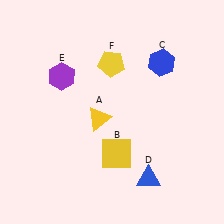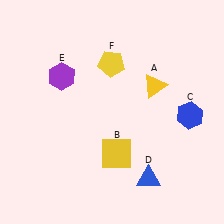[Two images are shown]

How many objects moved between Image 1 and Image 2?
2 objects moved between the two images.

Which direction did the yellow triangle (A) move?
The yellow triangle (A) moved right.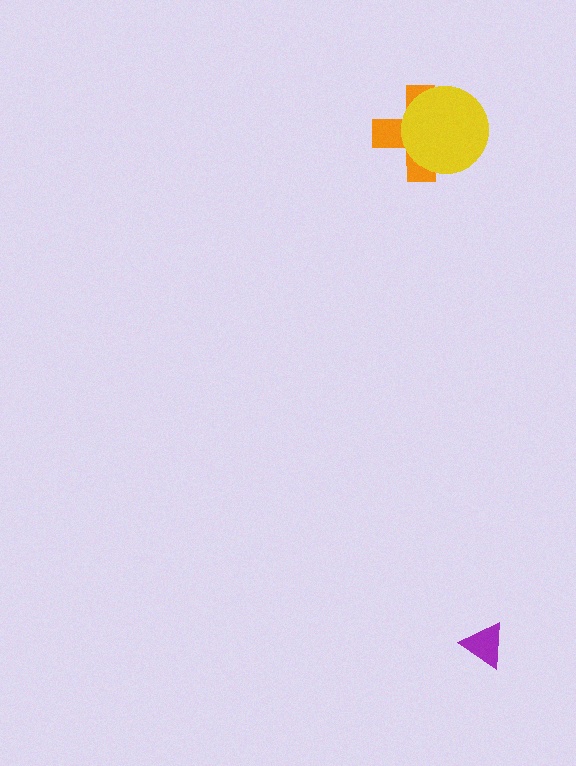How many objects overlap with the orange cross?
1 object overlaps with the orange cross.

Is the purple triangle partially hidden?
No, no other shape covers it.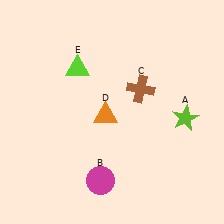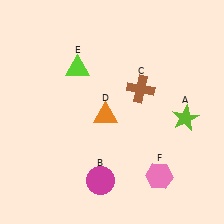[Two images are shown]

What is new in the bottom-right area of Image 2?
A pink hexagon (F) was added in the bottom-right area of Image 2.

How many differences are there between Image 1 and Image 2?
There is 1 difference between the two images.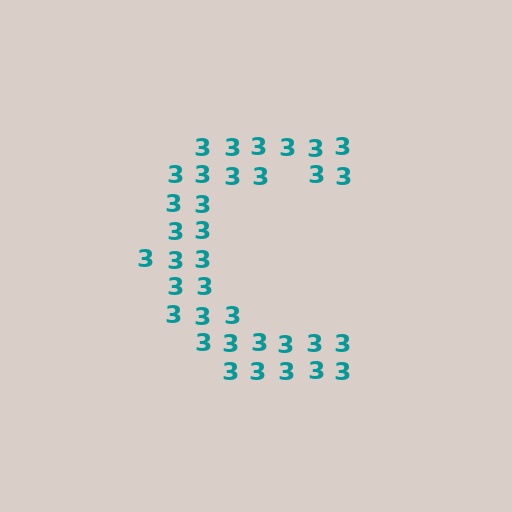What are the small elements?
The small elements are digit 3's.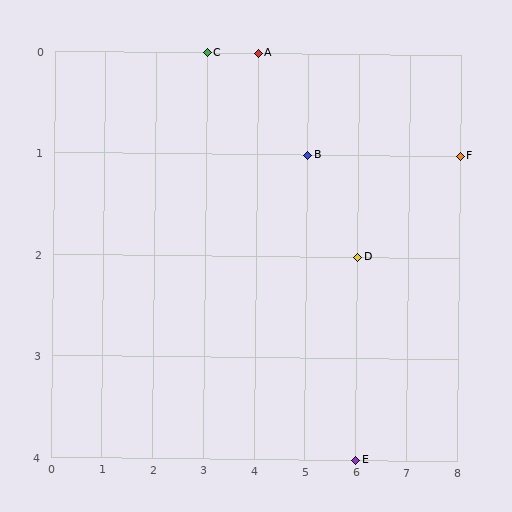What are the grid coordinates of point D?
Point D is at grid coordinates (6, 2).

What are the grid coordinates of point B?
Point B is at grid coordinates (5, 1).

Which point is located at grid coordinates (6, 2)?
Point D is at (6, 2).